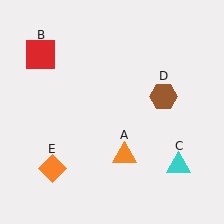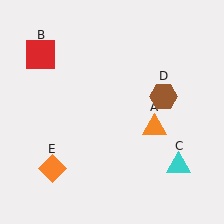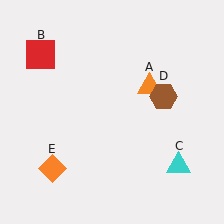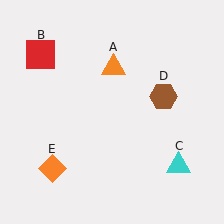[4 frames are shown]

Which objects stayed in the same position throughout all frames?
Red square (object B) and cyan triangle (object C) and brown hexagon (object D) and orange diamond (object E) remained stationary.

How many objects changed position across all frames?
1 object changed position: orange triangle (object A).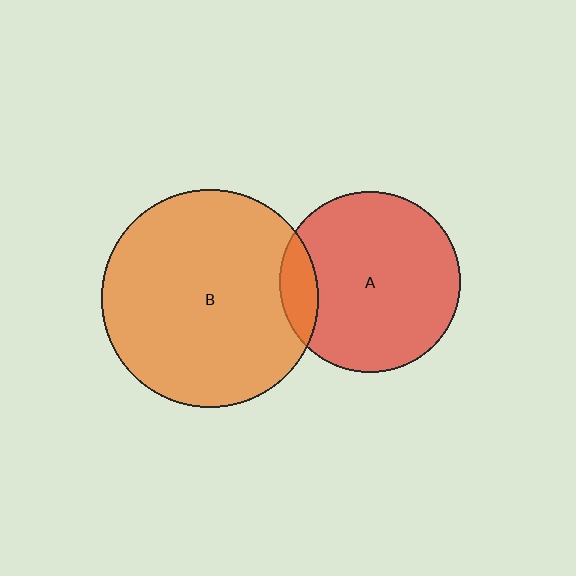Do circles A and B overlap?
Yes.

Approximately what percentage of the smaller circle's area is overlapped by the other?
Approximately 10%.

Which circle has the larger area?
Circle B (orange).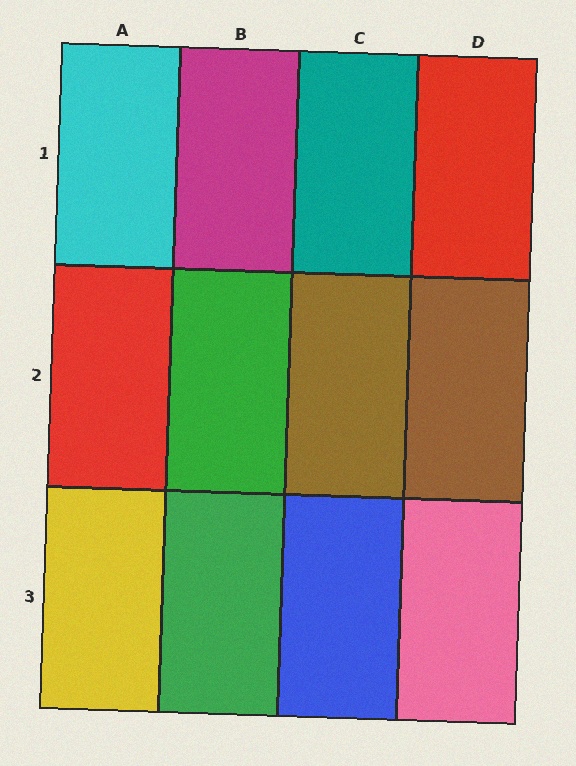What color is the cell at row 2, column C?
Brown.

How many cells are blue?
1 cell is blue.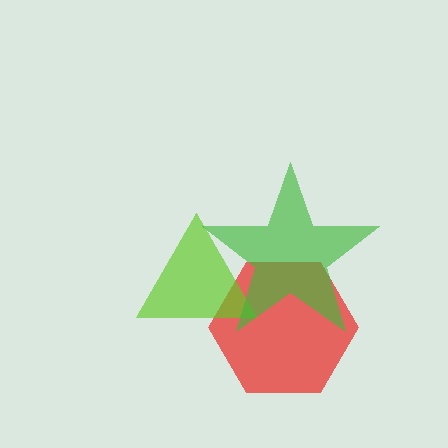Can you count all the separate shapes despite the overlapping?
Yes, there are 3 separate shapes.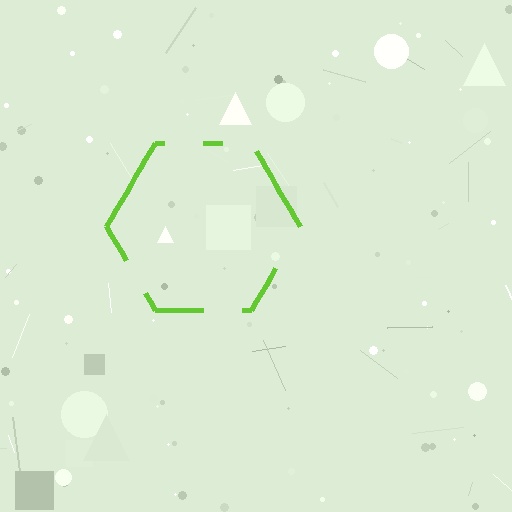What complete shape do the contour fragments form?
The contour fragments form a hexagon.